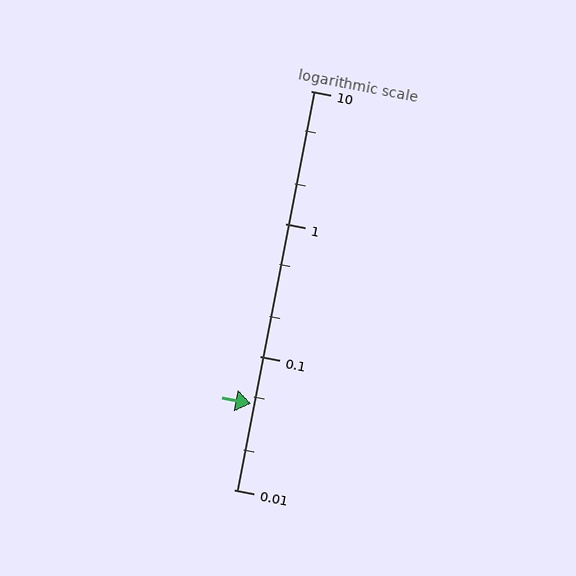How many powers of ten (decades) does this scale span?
The scale spans 3 decades, from 0.01 to 10.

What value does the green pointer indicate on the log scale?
The pointer indicates approximately 0.044.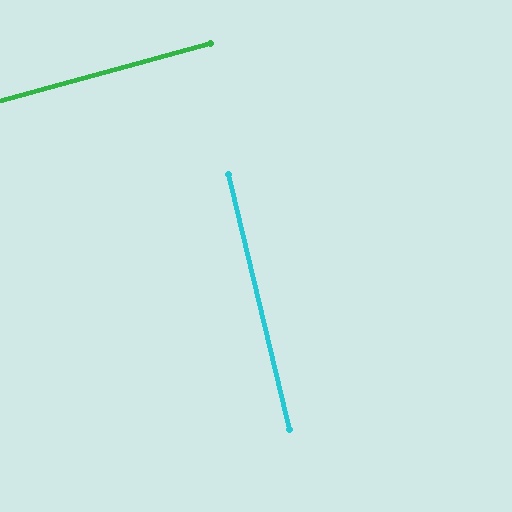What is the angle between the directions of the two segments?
Approximately 88 degrees.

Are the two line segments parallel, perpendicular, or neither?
Perpendicular — they meet at approximately 88°.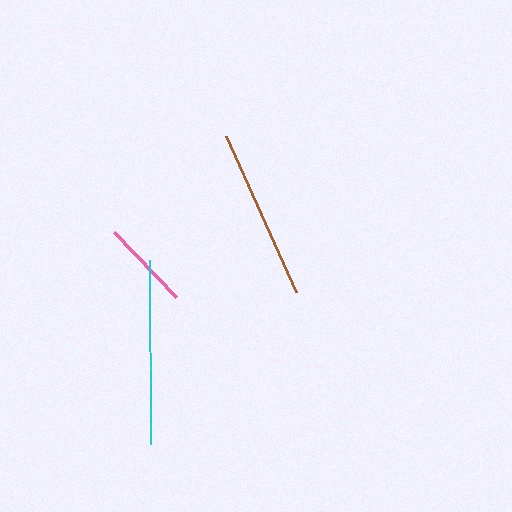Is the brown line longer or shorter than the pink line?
The brown line is longer than the pink line.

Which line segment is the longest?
The cyan line is the longest at approximately 184 pixels.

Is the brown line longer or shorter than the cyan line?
The cyan line is longer than the brown line.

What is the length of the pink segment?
The pink segment is approximately 90 pixels long.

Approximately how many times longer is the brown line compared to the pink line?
The brown line is approximately 1.9 times the length of the pink line.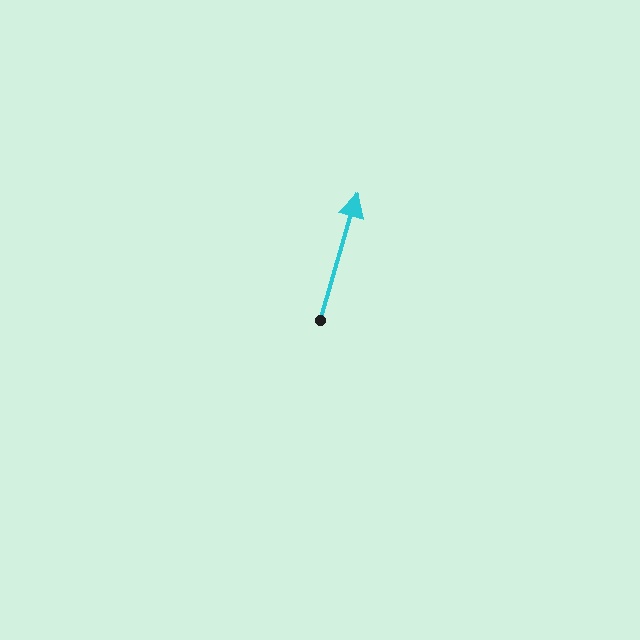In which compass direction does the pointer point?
North.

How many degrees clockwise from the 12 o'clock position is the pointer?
Approximately 17 degrees.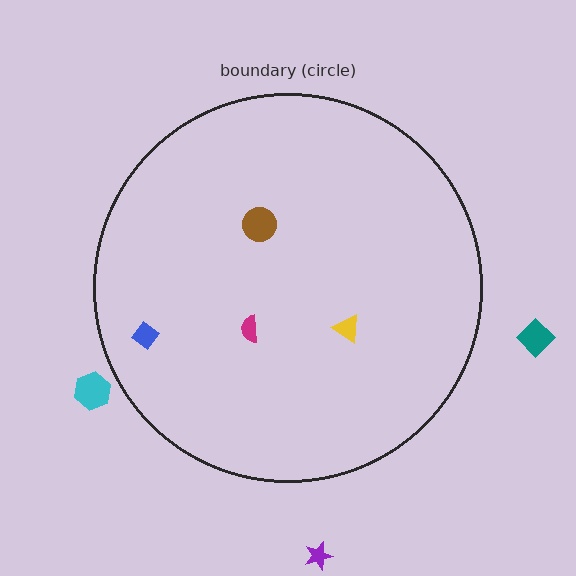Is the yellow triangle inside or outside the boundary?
Inside.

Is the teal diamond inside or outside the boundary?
Outside.